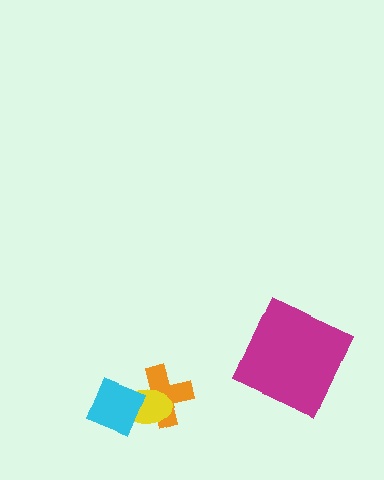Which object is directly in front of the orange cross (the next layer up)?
The yellow ellipse is directly in front of the orange cross.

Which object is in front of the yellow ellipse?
The cyan diamond is in front of the yellow ellipse.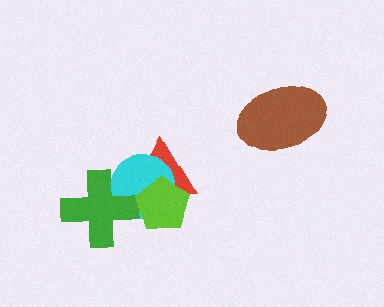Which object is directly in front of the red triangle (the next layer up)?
The cyan circle is directly in front of the red triangle.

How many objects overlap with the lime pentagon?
2 objects overlap with the lime pentagon.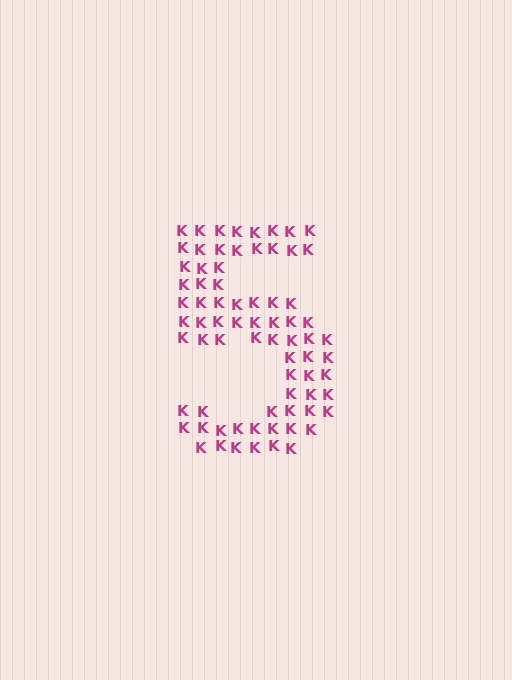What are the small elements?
The small elements are letter K's.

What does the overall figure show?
The overall figure shows the digit 5.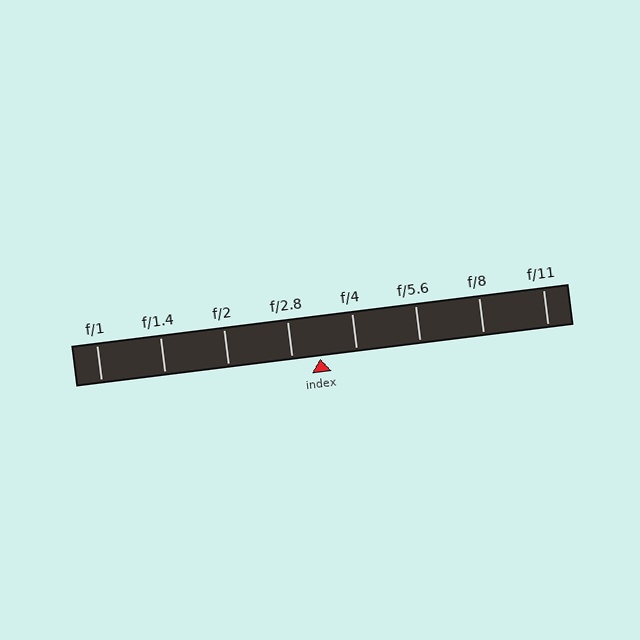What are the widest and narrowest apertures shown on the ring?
The widest aperture shown is f/1 and the narrowest is f/11.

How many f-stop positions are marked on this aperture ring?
There are 8 f-stop positions marked.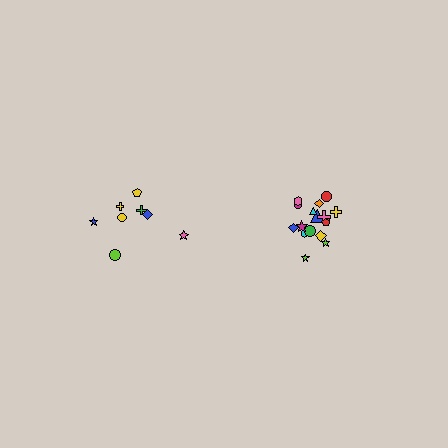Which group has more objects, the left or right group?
The right group.